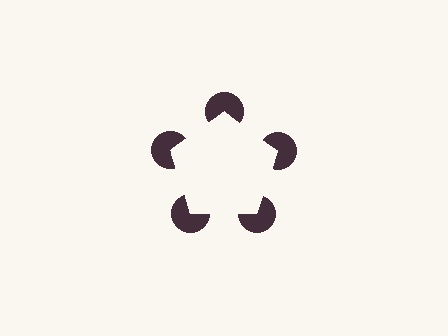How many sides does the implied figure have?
5 sides.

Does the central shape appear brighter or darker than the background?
It typically appears slightly brighter than the background, even though no actual brightness change is drawn.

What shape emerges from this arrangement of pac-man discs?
An illusory pentagon — its edges are inferred from the aligned wedge cuts in the pac-man discs, not physically drawn.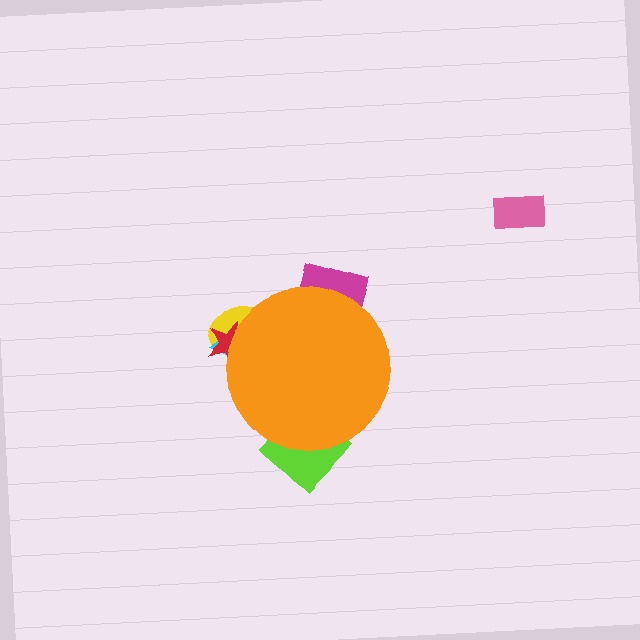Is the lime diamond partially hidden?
Yes, the lime diamond is partially hidden behind the orange circle.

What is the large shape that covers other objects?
An orange circle.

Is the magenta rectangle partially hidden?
Yes, the magenta rectangle is partially hidden behind the orange circle.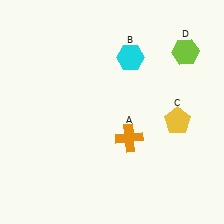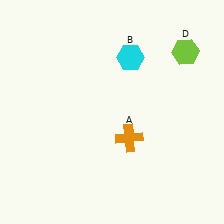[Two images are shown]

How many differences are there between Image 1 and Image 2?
There is 1 difference between the two images.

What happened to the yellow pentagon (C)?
The yellow pentagon (C) was removed in Image 2. It was in the bottom-right area of Image 1.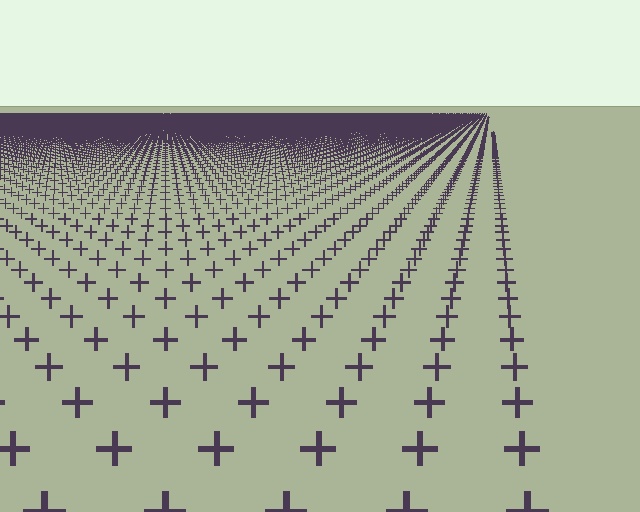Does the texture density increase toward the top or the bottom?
Density increases toward the top.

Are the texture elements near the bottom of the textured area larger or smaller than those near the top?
Larger. Near the bottom, elements are closer to the viewer and appear at a bigger on-screen size.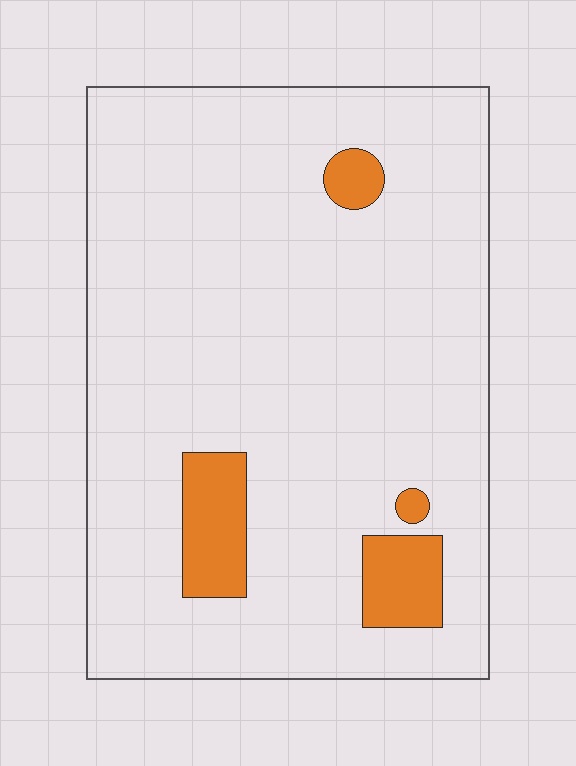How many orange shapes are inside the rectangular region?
4.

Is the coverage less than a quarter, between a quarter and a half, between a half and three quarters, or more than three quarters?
Less than a quarter.